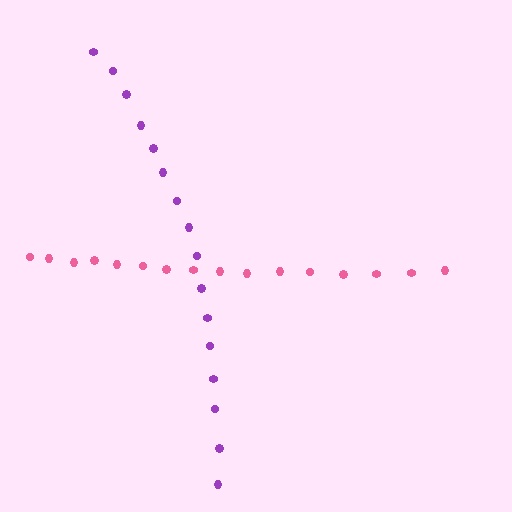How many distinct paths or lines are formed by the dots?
There are 2 distinct paths.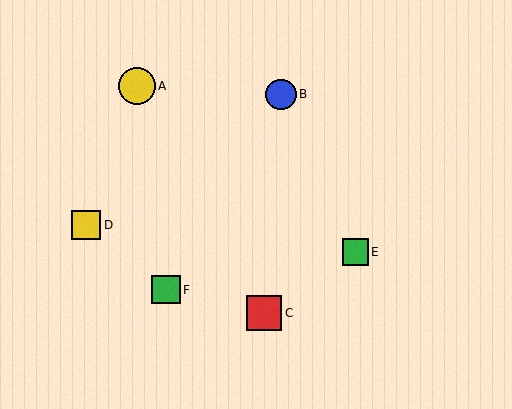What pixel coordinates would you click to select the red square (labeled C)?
Click at (264, 313) to select the red square C.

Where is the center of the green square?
The center of the green square is at (166, 290).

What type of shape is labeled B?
Shape B is a blue circle.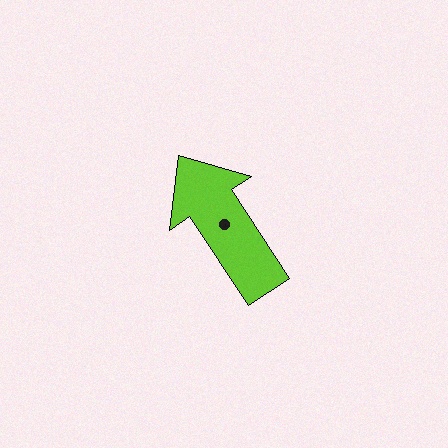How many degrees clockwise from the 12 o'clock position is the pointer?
Approximately 327 degrees.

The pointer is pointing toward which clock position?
Roughly 11 o'clock.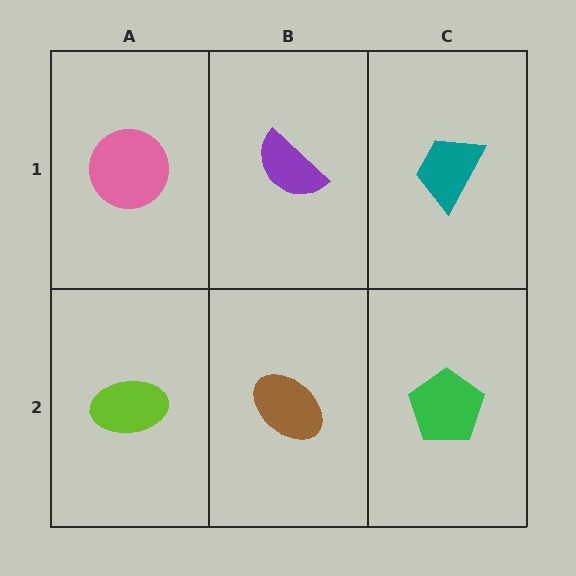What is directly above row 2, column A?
A pink circle.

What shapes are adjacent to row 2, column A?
A pink circle (row 1, column A), a brown ellipse (row 2, column B).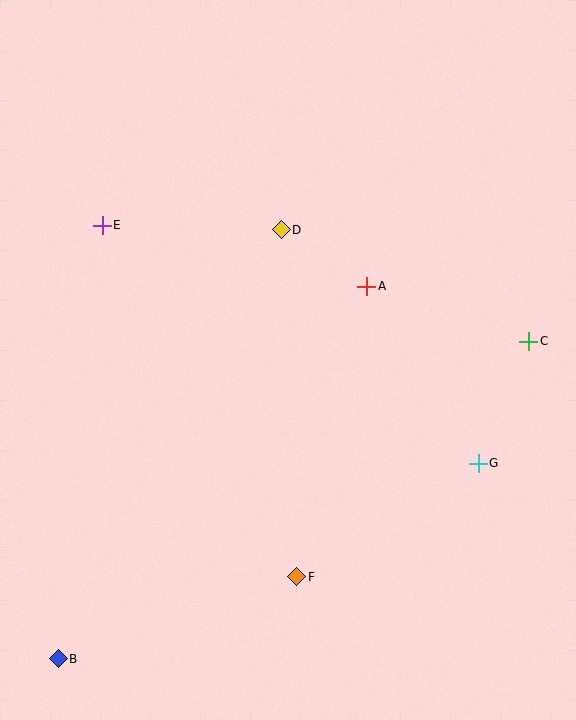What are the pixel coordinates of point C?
Point C is at (529, 341).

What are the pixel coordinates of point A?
Point A is at (367, 286).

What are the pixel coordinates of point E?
Point E is at (102, 225).